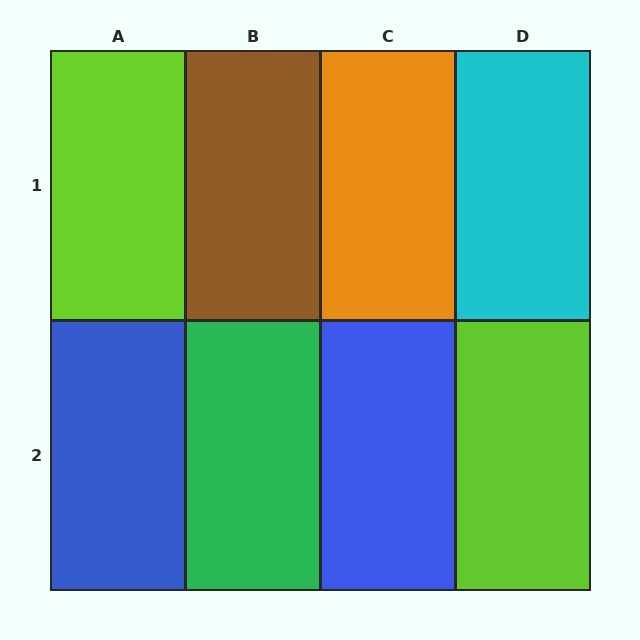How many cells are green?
1 cell is green.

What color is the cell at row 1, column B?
Brown.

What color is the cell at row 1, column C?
Orange.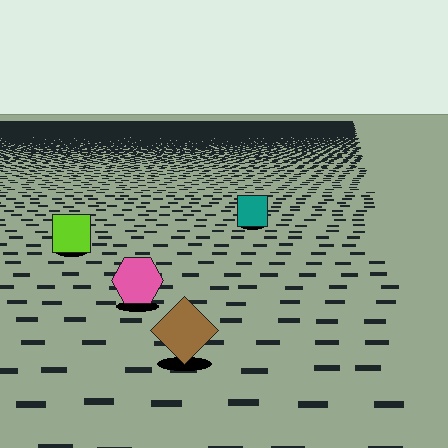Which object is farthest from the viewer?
The teal square is farthest from the viewer. It appears smaller and the ground texture around it is denser.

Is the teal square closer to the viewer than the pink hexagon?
No. The pink hexagon is closer — you can tell from the texture gradient: the ground texture is coarser near it.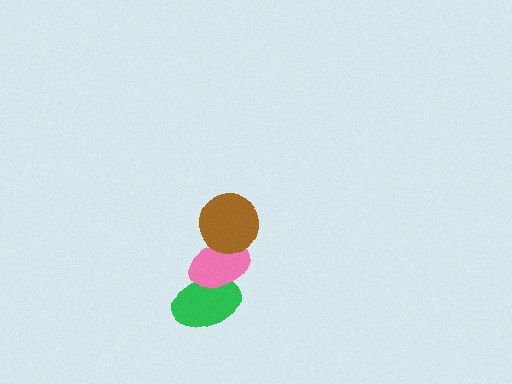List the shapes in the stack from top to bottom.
From top to bottom: the brown circle, the pink ellipse, the green ellipse.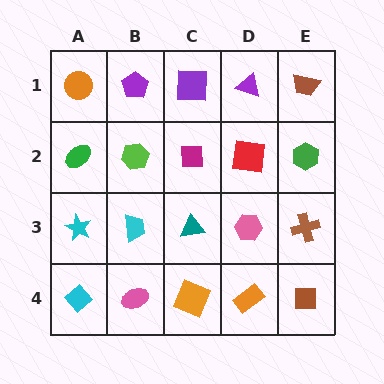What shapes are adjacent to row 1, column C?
A magenta square (row 2, column C), a purple pentagon (row 1, column B), a purple triangle (row 1, column D).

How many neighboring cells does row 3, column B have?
4.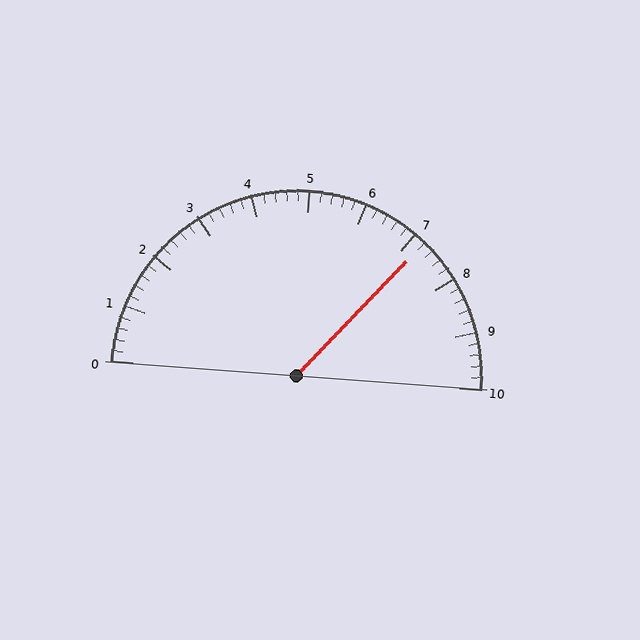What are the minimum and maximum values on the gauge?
The gauge ranges from 0 to 10.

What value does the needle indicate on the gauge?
The needle indicates approximately 7.2.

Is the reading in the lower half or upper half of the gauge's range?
The reading is in the upper half of the range (0 to 10).